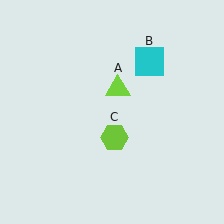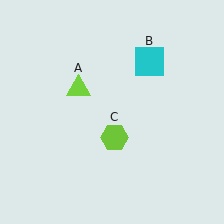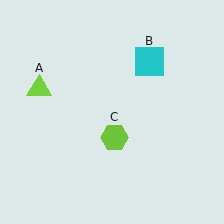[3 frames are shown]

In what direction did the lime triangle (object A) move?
The lime triangle (object A) moved left.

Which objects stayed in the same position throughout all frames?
Cyan square (object B) and lime hexagon (object C) remained stationary.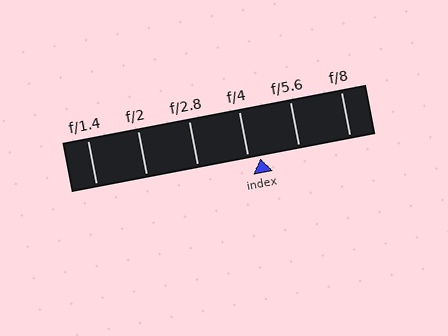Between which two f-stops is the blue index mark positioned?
The index mark is between f/4 and f/5.6.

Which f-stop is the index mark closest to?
The index mark is closest to f/4.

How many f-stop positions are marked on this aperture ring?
There are 6 f-stop positions marked.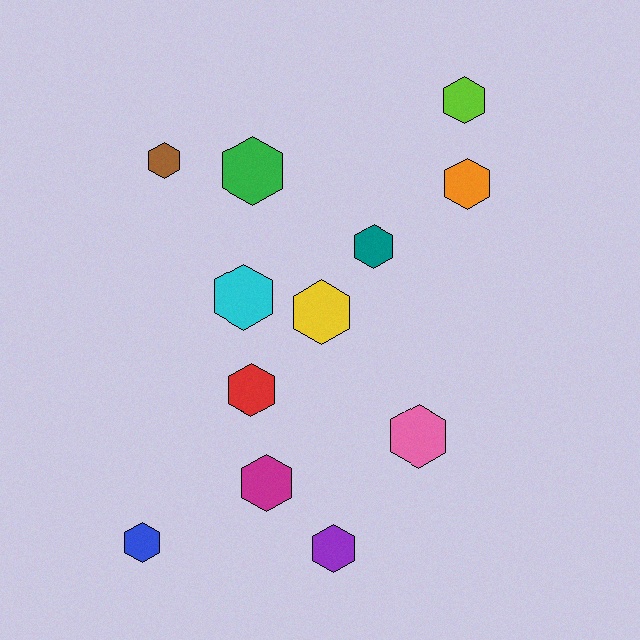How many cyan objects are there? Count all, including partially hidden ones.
There is 1 cyan object.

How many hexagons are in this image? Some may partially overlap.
There are 12 hexagons.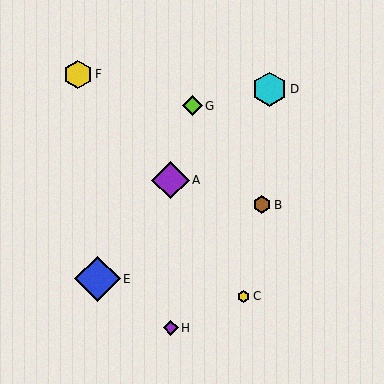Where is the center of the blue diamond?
The center of the blue diamond is at (97, 279).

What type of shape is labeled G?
Shape G is a lime diamond.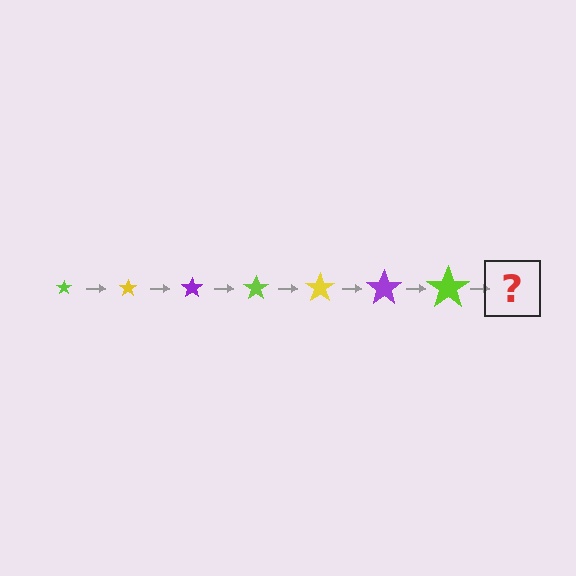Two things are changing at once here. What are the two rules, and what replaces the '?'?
The two rules are that the star grows larger each step and the color cycles through lime, yellow, and purple. The '?' should be a yellow star, larger than the previous one.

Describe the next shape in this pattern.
It should be a yellow star, larger than the previous one.